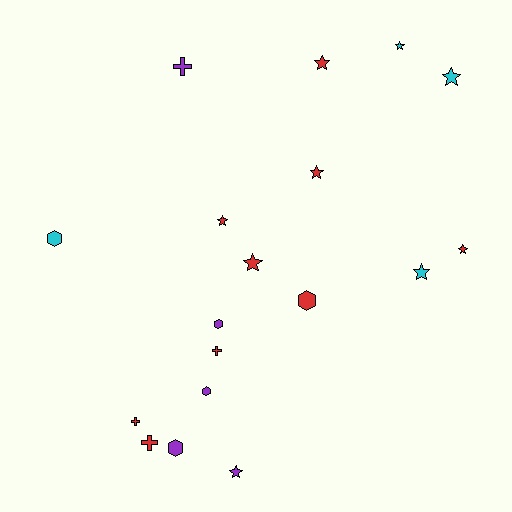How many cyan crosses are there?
There are no cyan crosses.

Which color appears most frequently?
Red, with 9 objects.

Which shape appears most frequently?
Star, with 9 objects.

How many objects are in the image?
There are 18 objects.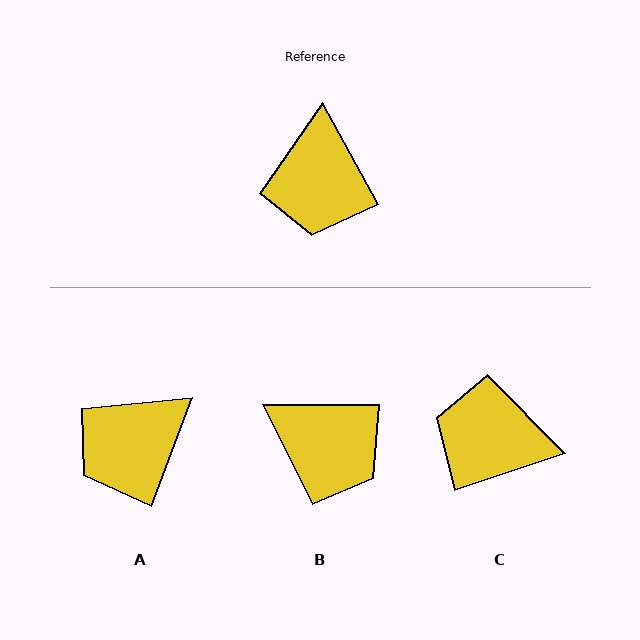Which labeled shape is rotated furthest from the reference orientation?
C, about 101 degrees away.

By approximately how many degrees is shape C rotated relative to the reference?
Approximately 101 degrees clockwise.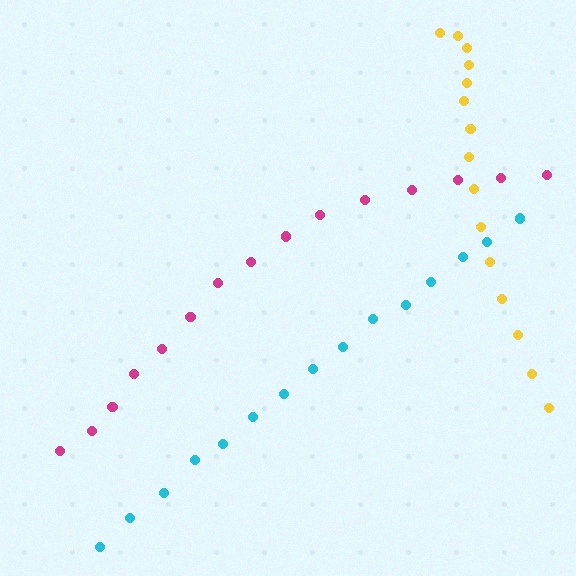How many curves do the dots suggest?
There are 3 distinct paths.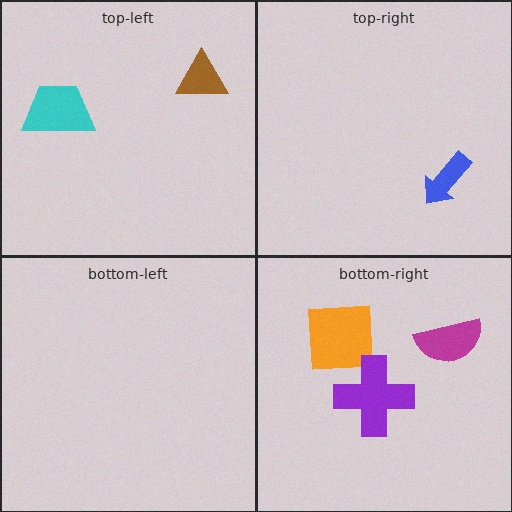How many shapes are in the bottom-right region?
3.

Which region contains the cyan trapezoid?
The top-left region.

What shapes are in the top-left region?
The cyan trapezoid, the brown triangle.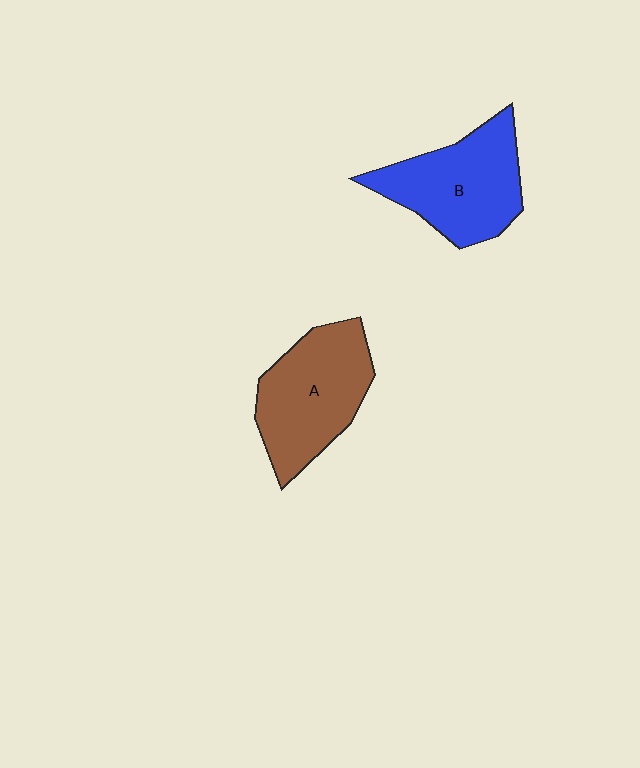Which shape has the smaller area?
Shape B (blue).